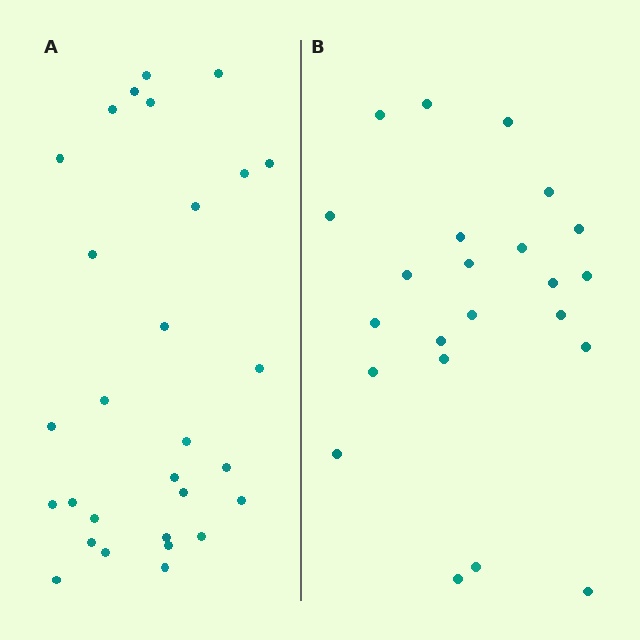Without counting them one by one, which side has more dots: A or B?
Region A (the left region) has more dots.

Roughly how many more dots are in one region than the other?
Region A has about 6 more dots than region B.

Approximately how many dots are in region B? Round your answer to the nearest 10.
About 20 dots. (The exact count is 23, which rounds to 20.)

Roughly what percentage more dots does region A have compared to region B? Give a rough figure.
About 25% more.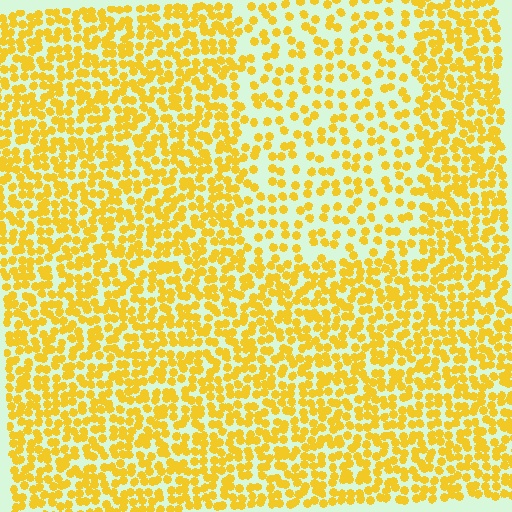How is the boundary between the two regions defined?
The boundary is defined by a change in element density (approximately 2.0x ratio). All elements are the same color, size, and shape.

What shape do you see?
I see a rectangle.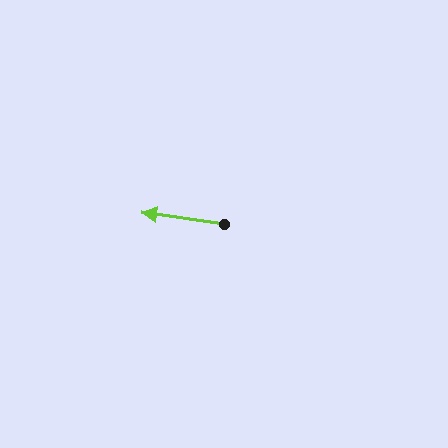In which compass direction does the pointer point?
West.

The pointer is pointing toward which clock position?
Roughly 9 o'clock.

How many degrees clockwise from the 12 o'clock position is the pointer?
Approximately 278 degrees.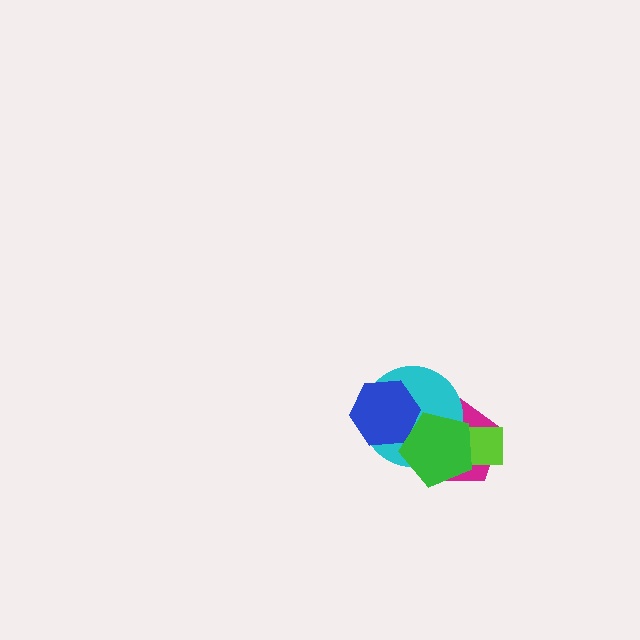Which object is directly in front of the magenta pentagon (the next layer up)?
The lime rectangle is directly in front of the magenta pentagon.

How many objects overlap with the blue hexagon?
2 objects overlap with the blue hexagon.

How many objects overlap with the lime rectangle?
3 objects overlap with the lime rectangle.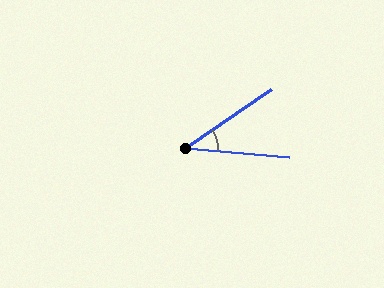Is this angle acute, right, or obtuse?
It is acute.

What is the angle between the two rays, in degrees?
Approximately 39 degrees.